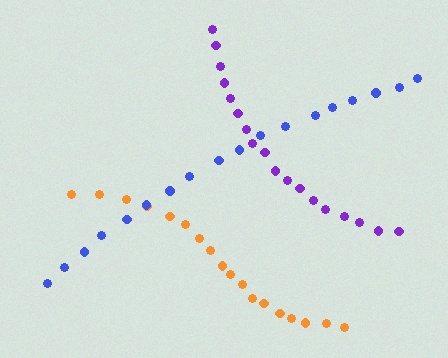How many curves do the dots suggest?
There are 3 distinct paths.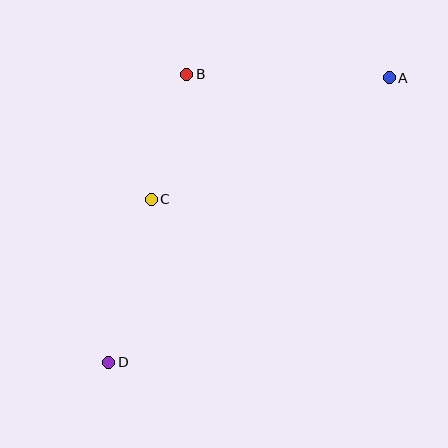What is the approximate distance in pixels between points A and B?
The distance between A and B is approximately 202 pixels.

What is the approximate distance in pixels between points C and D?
The distance between C and D is approximately 169 pixels.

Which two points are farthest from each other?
Points A and D are farthest from each other.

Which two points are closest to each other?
Points B and C are closest to each other.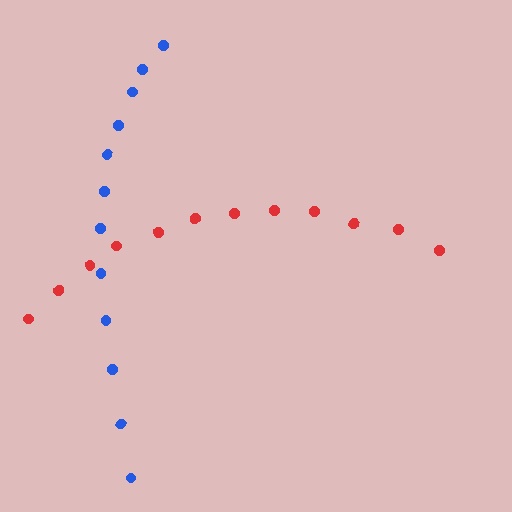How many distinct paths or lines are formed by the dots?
There are 2 distinct paths.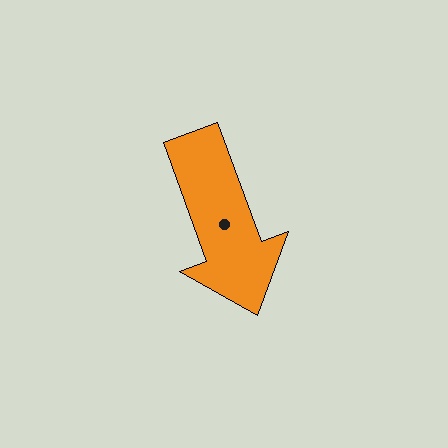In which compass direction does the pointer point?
South.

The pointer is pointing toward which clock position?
Roughly 5 o'clock.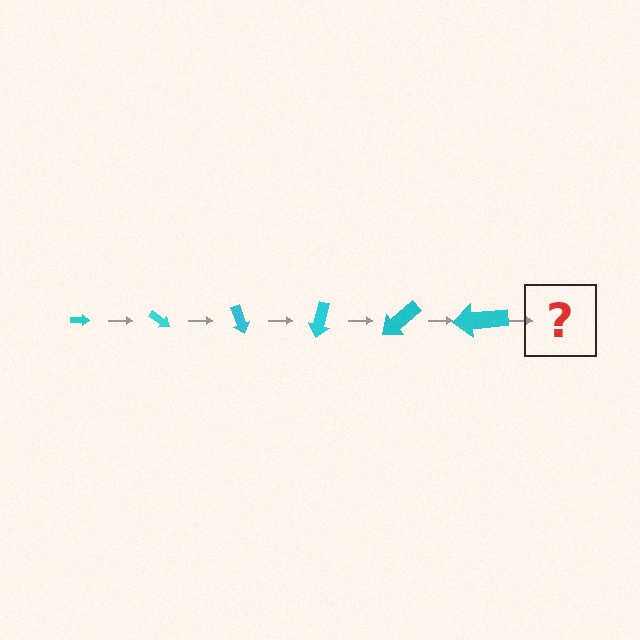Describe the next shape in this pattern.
It should be an arrow, larger than the previous one and rotated 210 degrees from the start.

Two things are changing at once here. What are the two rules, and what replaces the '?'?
The two rules are that the arrow grows larger each step and it rotates 35 degrees each step. The '?' should be an arrow, larger than the previous one and rotated 210 degrees from the start.